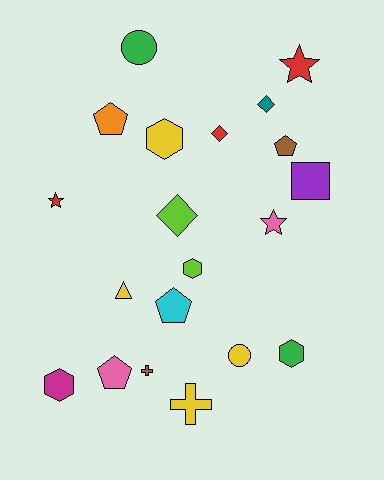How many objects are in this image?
There are 20 objects.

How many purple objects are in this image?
There is 1 purple object.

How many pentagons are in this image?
There are 4 pentagons.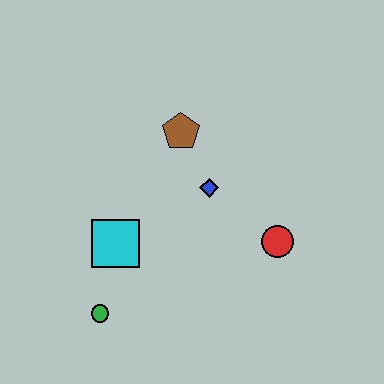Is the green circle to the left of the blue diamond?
Yes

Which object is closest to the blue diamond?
The brown pentagon is closest to the blue diamond.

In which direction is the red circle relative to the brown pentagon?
The red circle is below the brown pentagon.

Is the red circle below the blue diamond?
Yes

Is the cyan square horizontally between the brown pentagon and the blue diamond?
No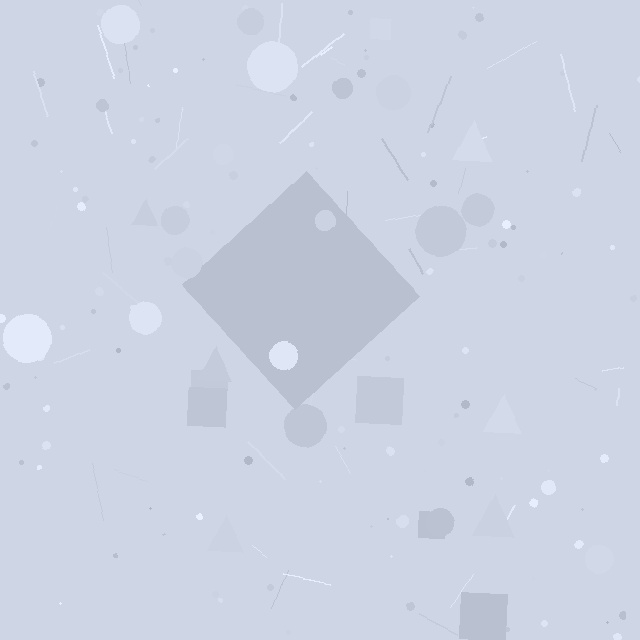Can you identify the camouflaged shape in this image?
The camouflaged shape is a diamond.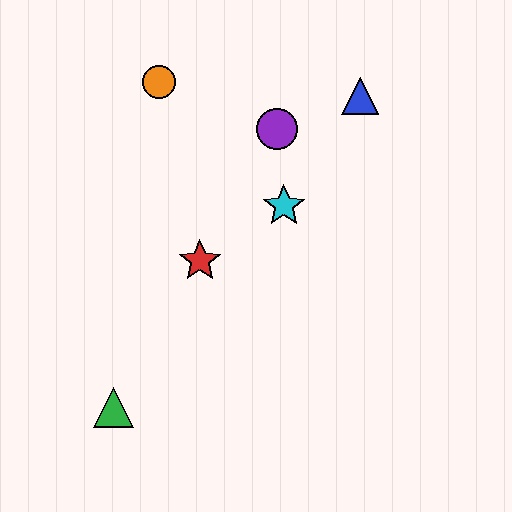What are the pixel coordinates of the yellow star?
The yellow star is at (279, 127).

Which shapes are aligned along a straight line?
The red star, the green triangle, the yellow star, the purple circle are aligned along a straight line.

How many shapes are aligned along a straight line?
4 shapes (the red star, the green triangle, the yellow star, the purple circle) are aligned along a straight line.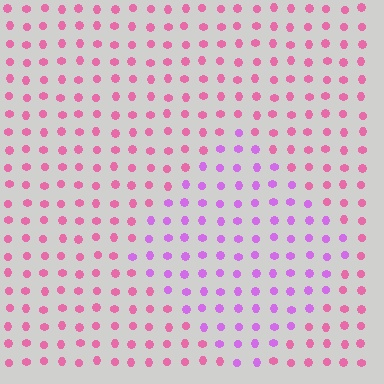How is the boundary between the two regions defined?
The boundary is defined purely by a slight shift in hue (about 41 degrees). Spacing, size, and orientation are identical on both sides.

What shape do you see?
I see a diamond.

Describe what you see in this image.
The image is filled with small pink elements in a uniform arrangement. A diamond-shaped region is visible where the elements are tinted to a slightly different hue, forming a subtle color boundary.